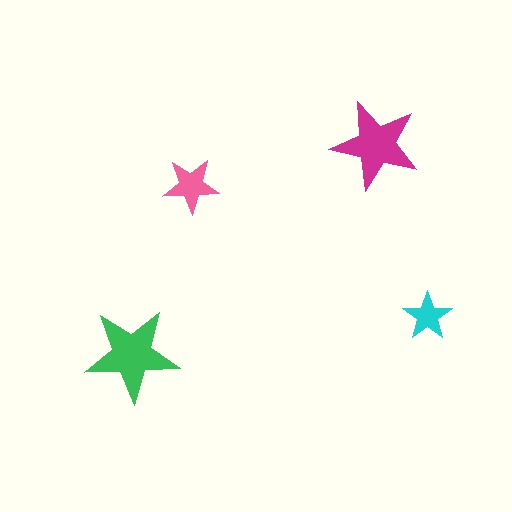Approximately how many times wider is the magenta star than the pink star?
About 1.5 times wider.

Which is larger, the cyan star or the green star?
The green one.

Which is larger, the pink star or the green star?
The green one.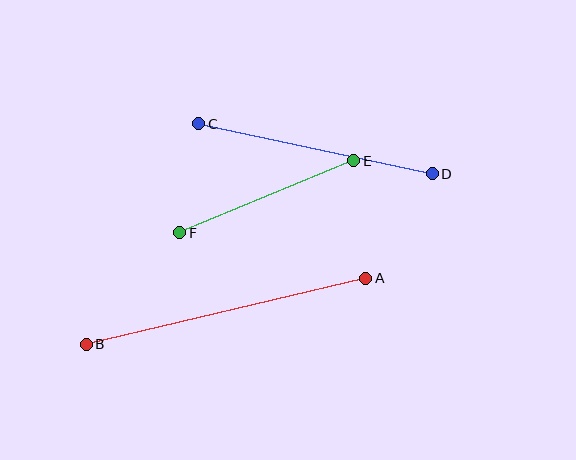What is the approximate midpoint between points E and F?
The midpoint is at approximately (267, 197) pixels.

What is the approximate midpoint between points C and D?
The midpoint is at approximately (316, 149) pixels.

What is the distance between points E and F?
The distance is approximately 188 pixels.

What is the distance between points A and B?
The distance is approximately 287 pixels.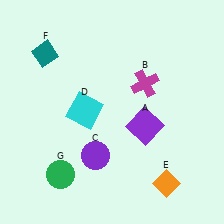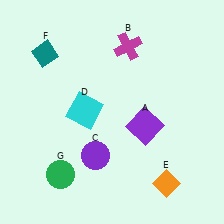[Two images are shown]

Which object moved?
The magenta cross (B) moved up.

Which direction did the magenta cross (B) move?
The magenta cross (B) moved up.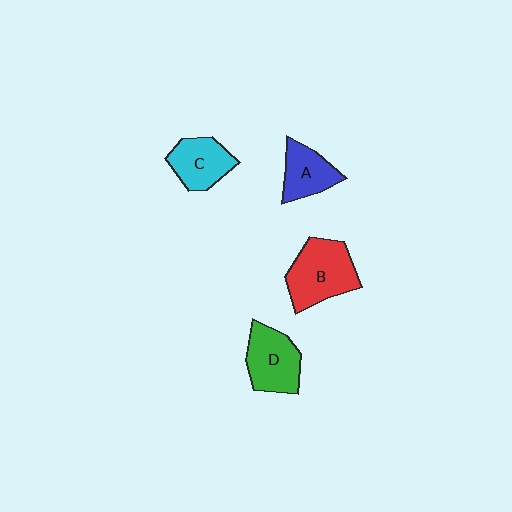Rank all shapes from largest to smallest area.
From largest to smallest: B (red), D (green), C (cyan), A (blue).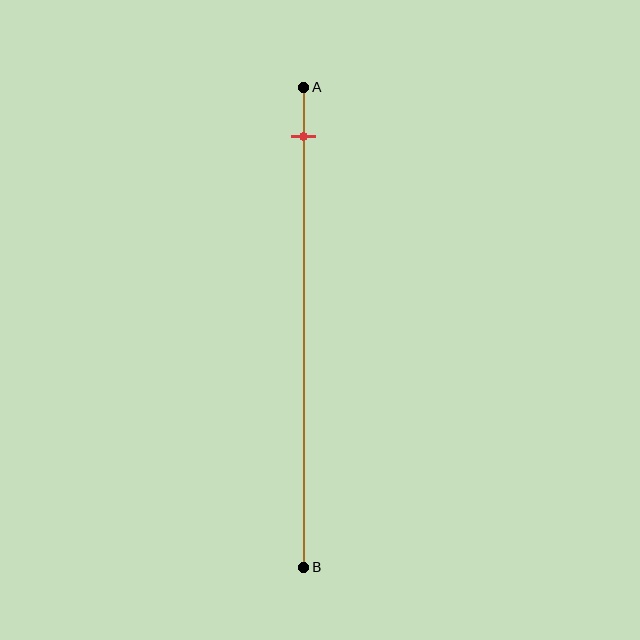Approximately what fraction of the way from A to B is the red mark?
The red mark is approximately 10% of the way from A to B.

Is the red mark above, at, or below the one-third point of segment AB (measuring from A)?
The red mark is above the one-third point of segment AB.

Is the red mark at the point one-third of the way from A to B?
No, the mark is at about 10% from A, not at the 33% one-third point.